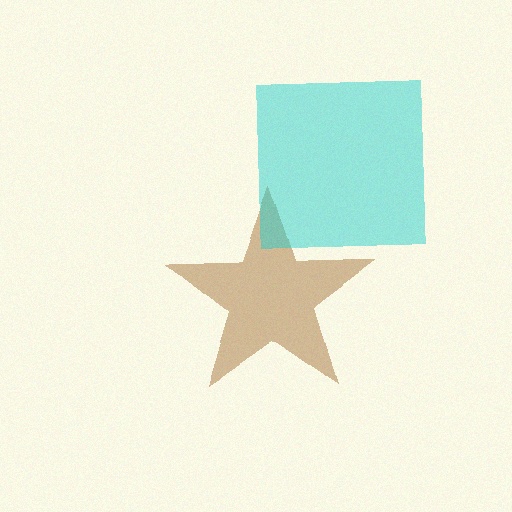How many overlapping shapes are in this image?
There are 2 overlapping shapes in the image.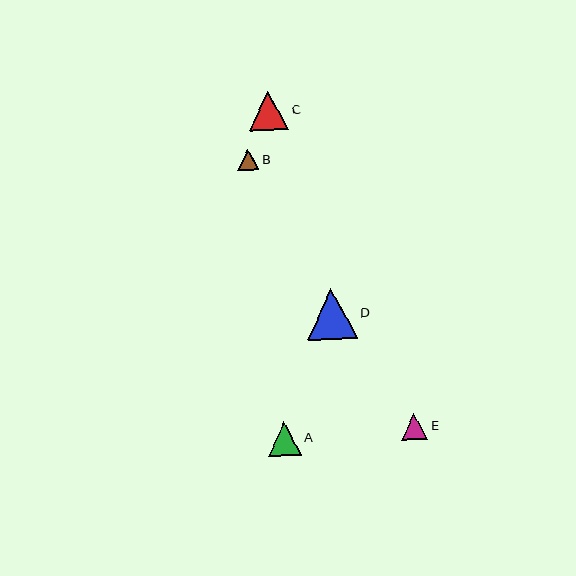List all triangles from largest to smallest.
From largest to smallest: D, C, A, E, B.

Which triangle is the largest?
Triangle D is the largest with a size of approximately 50 pixels.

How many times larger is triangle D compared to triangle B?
Triangle D is approximately 2.4 times the size of triangle B.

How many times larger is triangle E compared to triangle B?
Triangle E is approximately 1.3 times the size of triangle B.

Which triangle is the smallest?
Triangle B is the smallest with a size of approximately 21 pixels.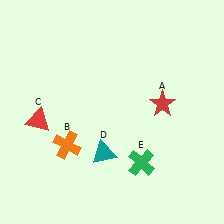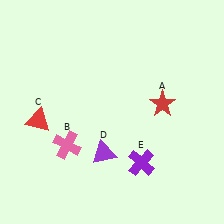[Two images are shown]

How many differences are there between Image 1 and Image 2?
There are 3 differences between the two images.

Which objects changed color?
B changed from orange to pink. D changed from teal to purple. E changed from green to purple.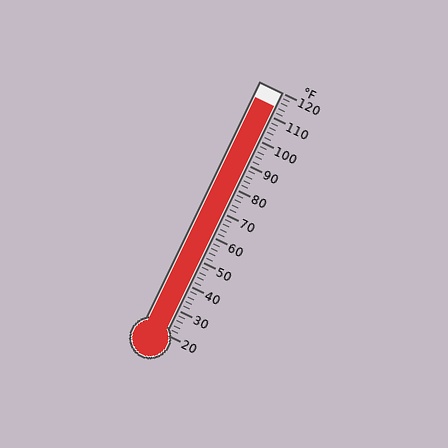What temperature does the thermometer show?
The thermometer shows approximately 114°F.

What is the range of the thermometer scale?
The thermometer scale ranges from 20°F to 120°F.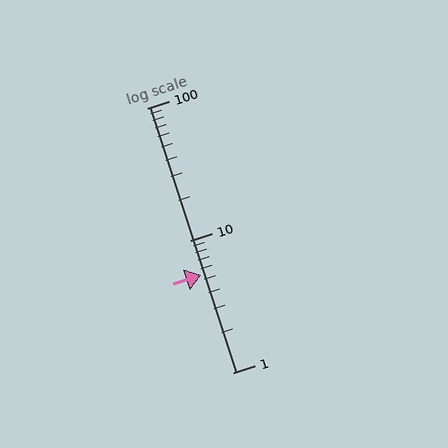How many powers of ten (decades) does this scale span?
The scale spans 2 decades, from 1 to 100.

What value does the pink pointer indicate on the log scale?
The pointer indicates approximately 5.5.